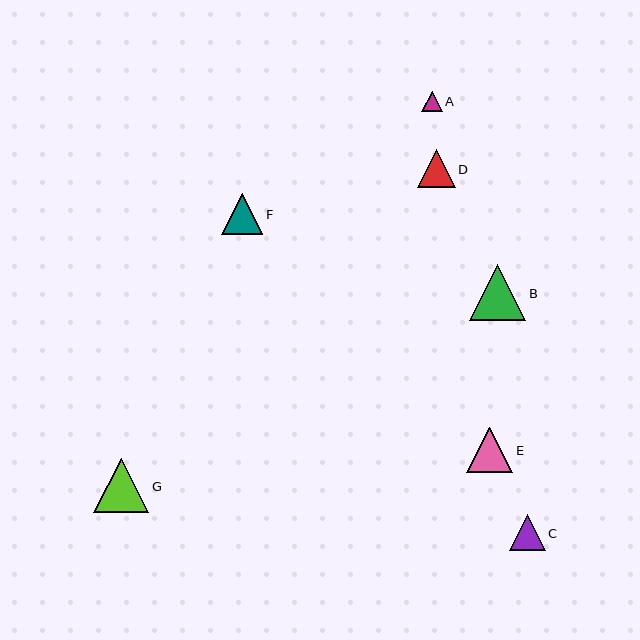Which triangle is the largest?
Triangle B is the largest with a size of approximately 56 pixels.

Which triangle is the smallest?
Triangle A is the smallest with a size of approximately 20 pixels.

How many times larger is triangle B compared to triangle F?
Triangle B is approximately 1.4 times the size of triangle F.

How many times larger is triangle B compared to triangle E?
Triangle B is approximately 1.2 times the size of triangle E.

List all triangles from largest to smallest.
From largest to smallest: B, G, E, F, D, C, A.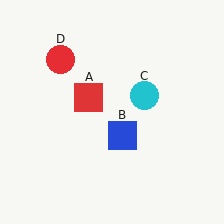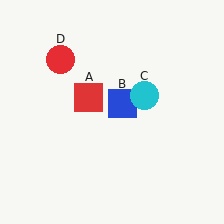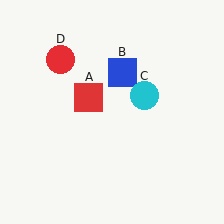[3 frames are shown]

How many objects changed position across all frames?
1 object changed position: blue square (object B).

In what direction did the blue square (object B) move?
The blue square (object B) moved up.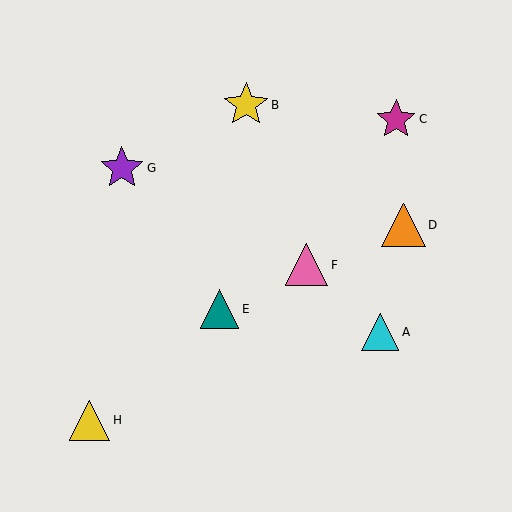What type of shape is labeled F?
Shape F is a pink triangle.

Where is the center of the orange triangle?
The center of the orange triangle is at (403, 225).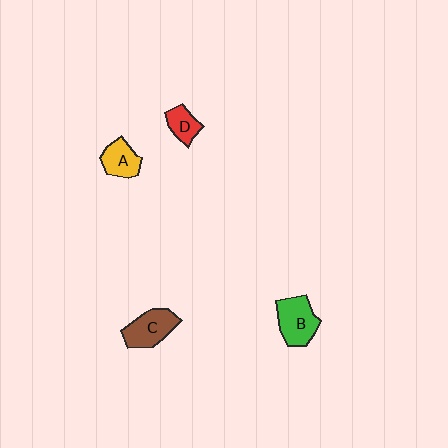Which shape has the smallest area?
Shape D (red).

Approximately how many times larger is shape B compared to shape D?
Approximately 1.7 times.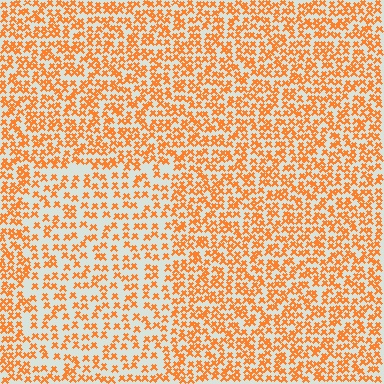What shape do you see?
I see a rectangle.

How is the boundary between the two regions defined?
The boundary is defined by a change in element density (approximately 1.7x ratio). All elements are the same color, size, and shape.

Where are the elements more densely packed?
The elements are more densely packed outside the rectangle boundary.